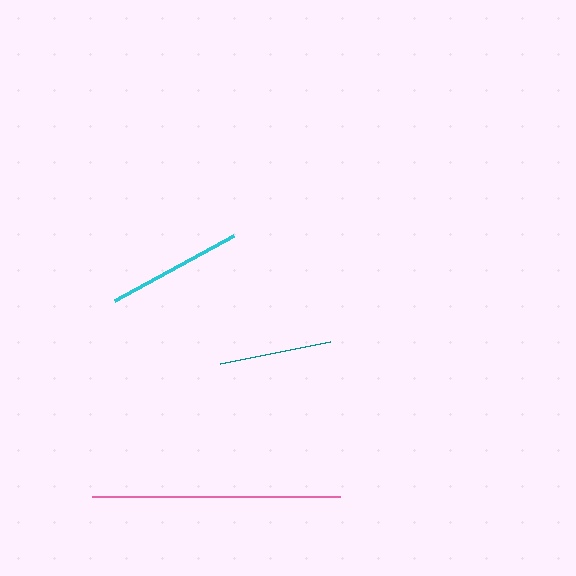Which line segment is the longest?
The pink line is the longest at approximately 248 pixels.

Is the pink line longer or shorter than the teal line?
The pink line is longer than the teal line.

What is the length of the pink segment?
The pink segment is approximately 248 pixels long.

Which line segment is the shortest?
The teal line is the shortest at approximately 112 pixels.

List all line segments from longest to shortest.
From longest to shortest: pink, cyan, teal.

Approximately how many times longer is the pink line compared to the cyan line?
The pink line is approximately 1.8 times the length of the cyan line.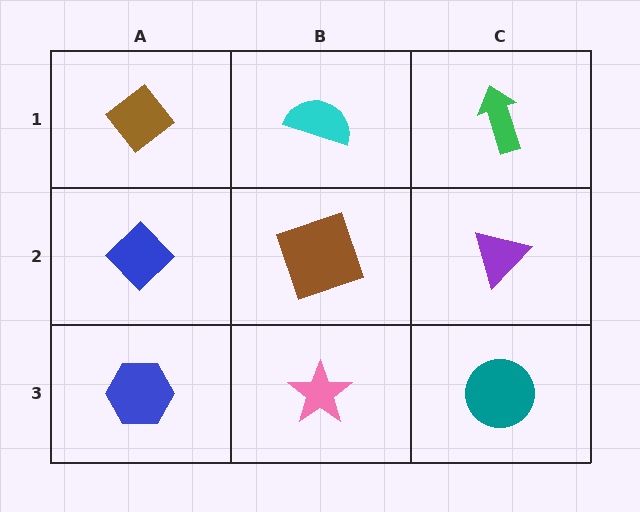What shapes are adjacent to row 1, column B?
A brown square (row 2, column B), a brown diamond (row 1, column A), a green arrow (row 1, column C).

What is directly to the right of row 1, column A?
A cyan semicircle.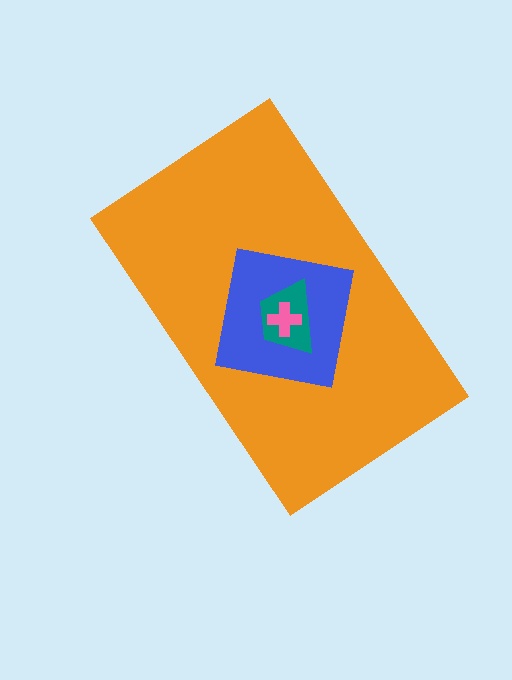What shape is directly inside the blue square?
The teal trapezoid.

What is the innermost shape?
The pink cross.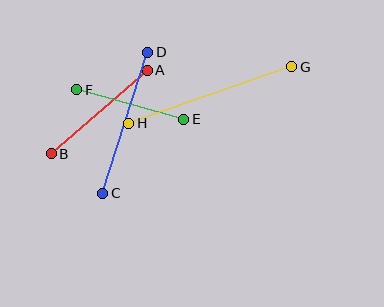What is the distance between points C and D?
The distance is approximately 148 pixels.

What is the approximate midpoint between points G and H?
The midpoint is at approximately (210, 95) pixels.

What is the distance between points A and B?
The distance is approximately 127 pixels.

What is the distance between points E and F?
The distance is approximately 111 pixels.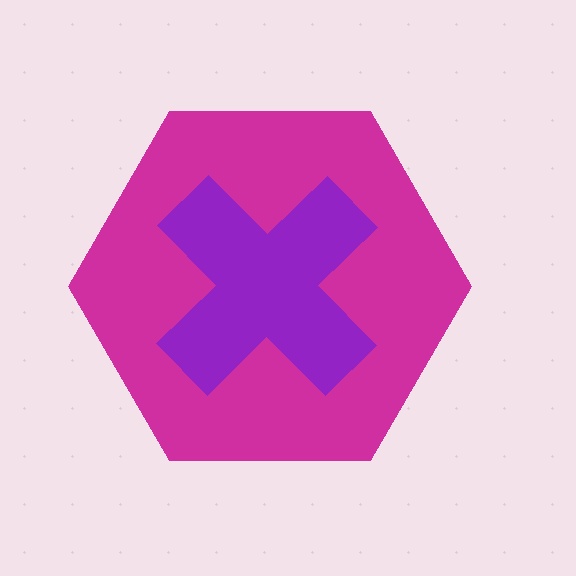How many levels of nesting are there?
2.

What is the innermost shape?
The purple cross.